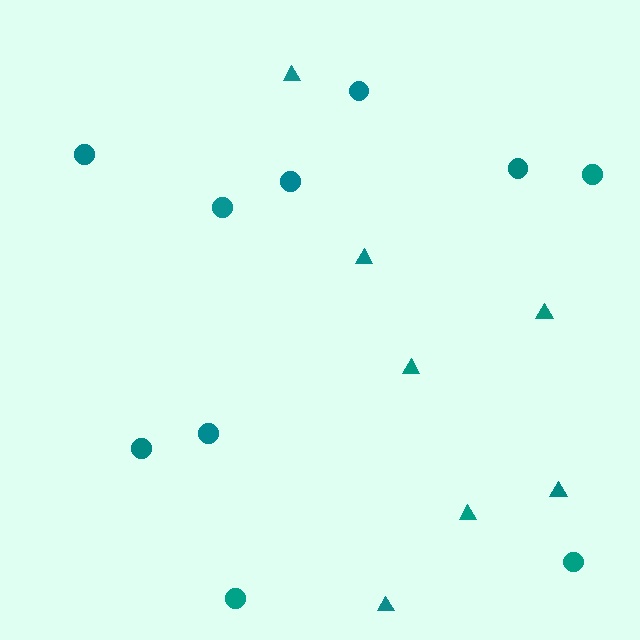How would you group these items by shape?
There are 2 groups: one group of circles (10) and one group of triangles (7).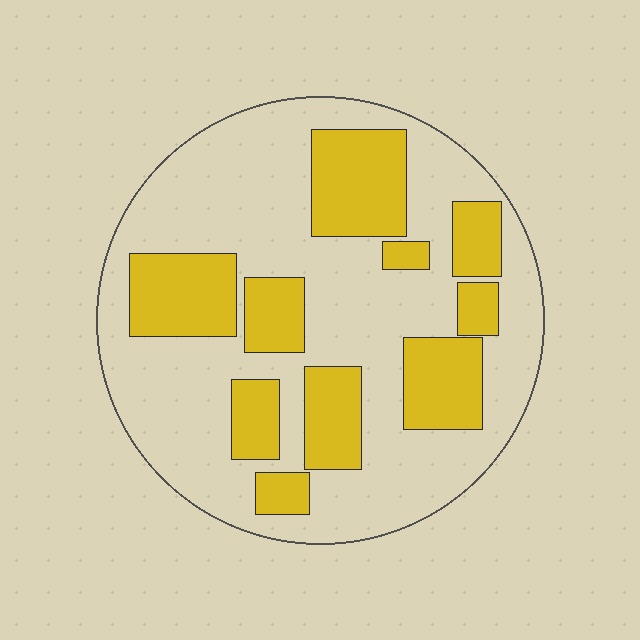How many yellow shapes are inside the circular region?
10.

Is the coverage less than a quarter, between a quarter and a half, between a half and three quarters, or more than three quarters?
Between a quarter and a half.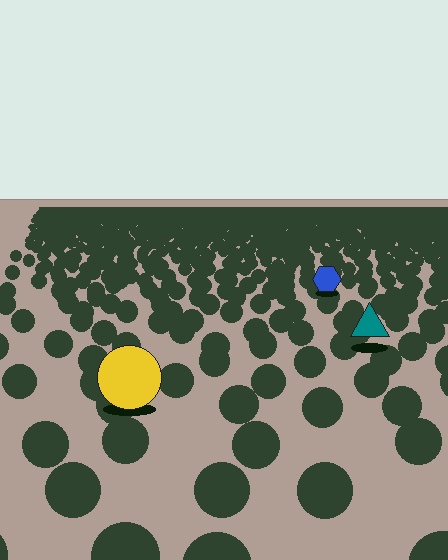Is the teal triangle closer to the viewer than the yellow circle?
No. The yellow circle is closer — you can tell from the texture gradient: the ground texture is coarser near it.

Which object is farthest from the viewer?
The blue hexagon is farthest from the viewer. It appears smaller and the ground texture around it is denser.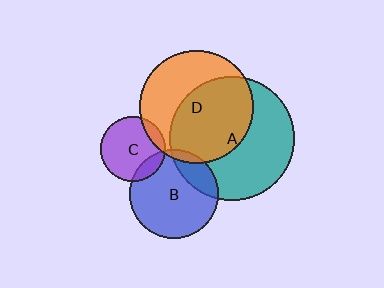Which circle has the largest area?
Circle A (teal).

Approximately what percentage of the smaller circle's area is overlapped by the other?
Approximately 5%.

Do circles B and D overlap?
Yes.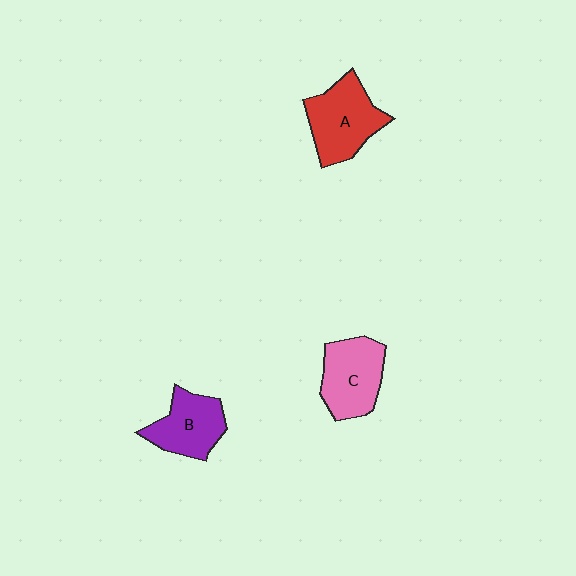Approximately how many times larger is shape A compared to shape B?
Approximately 1.2 times.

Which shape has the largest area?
Shape A (red).